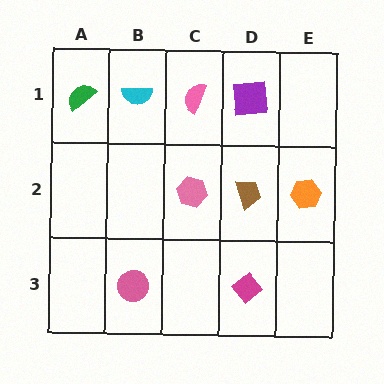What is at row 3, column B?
A pink circle.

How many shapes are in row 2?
3 shapes.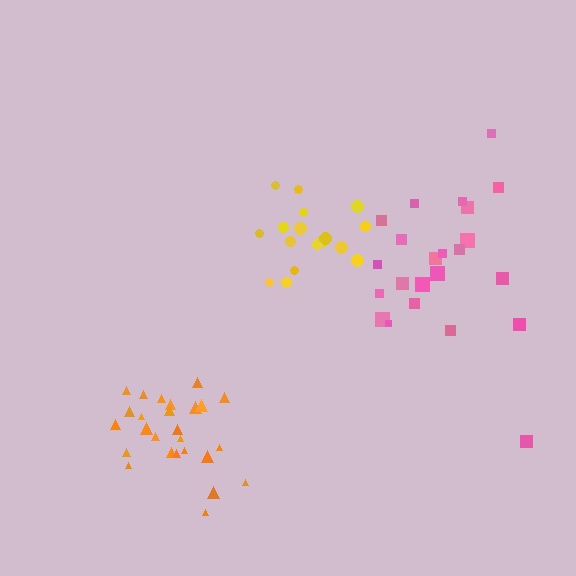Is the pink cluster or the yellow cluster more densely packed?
Yellow.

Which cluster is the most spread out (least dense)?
Pink.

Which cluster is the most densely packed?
Orange.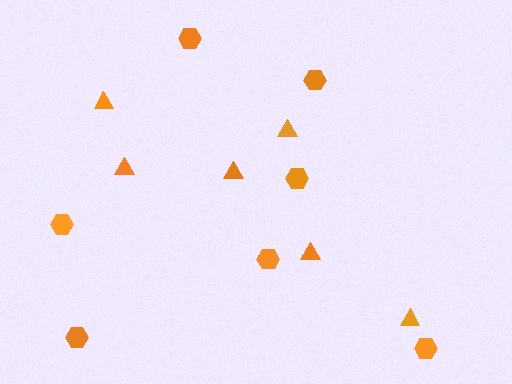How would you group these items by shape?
There are 2 groups: one group of triangles (6) and one group of hexagons (7).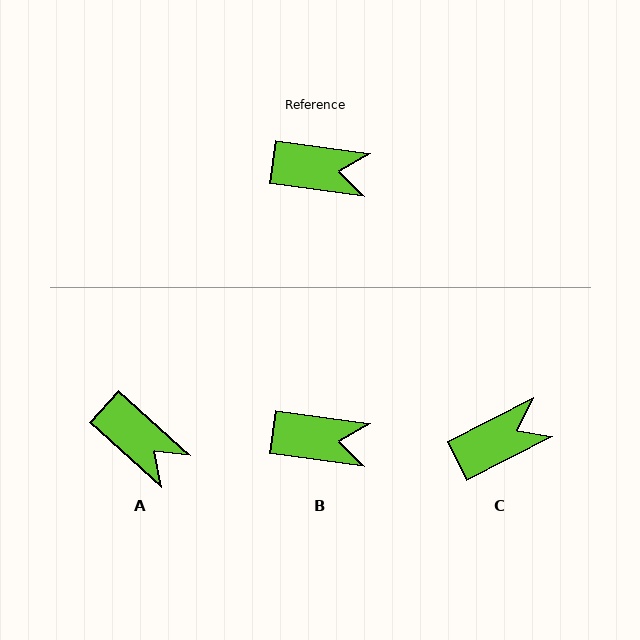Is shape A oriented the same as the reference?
No, it is off by about 34 degrees.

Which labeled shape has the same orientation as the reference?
B.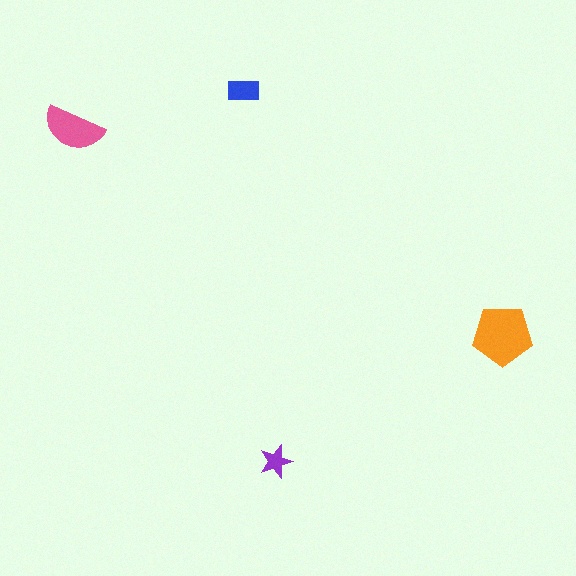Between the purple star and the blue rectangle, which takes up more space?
The blue rectangle.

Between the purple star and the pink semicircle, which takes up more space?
The pink semicircle.